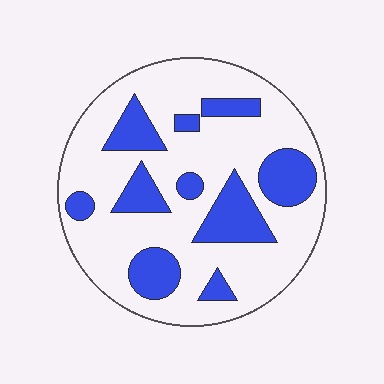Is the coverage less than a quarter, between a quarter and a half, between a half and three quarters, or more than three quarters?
Between a quarter and a half.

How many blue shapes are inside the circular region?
10.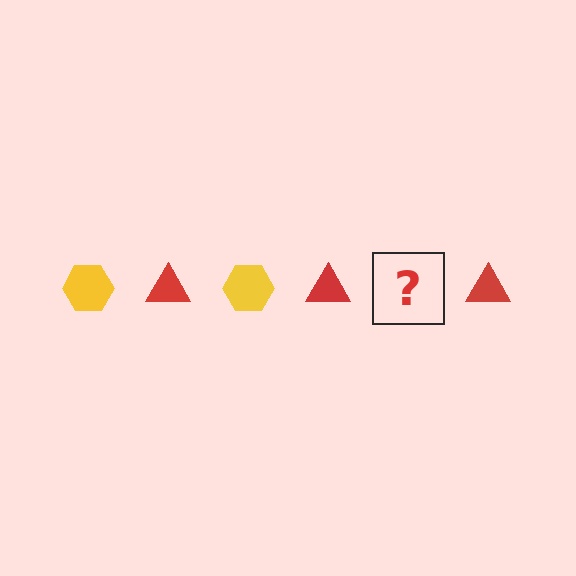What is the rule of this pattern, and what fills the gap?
The rule is that the pattern alternates between yellow hexagon and red triangle. The gap should be filled with a yellow hexagon.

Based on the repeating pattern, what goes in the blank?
The blank should be a yellow hexagon.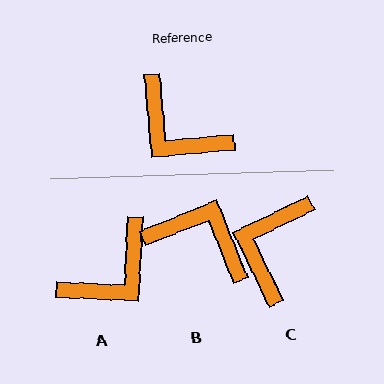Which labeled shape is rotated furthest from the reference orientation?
B, about 163 degrees away.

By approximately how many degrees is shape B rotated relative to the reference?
Approximately 163 degrees clockwise.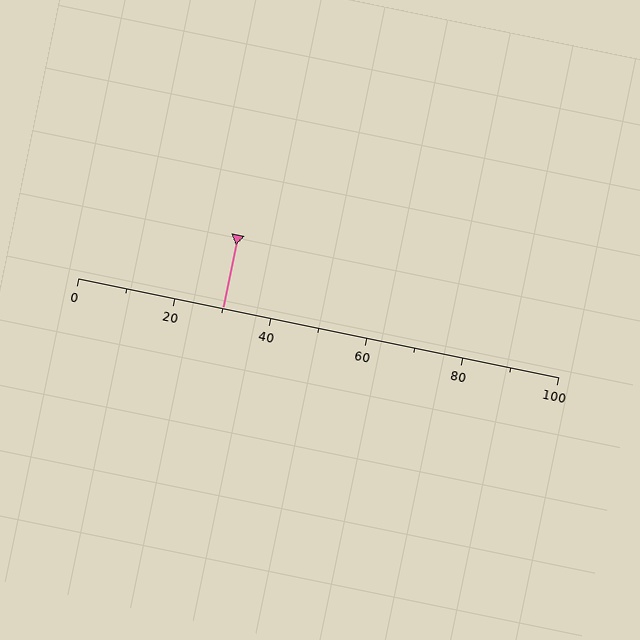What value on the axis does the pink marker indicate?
The marker indicates approximately 30.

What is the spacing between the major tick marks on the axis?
The major ticks are spaced 20 apart.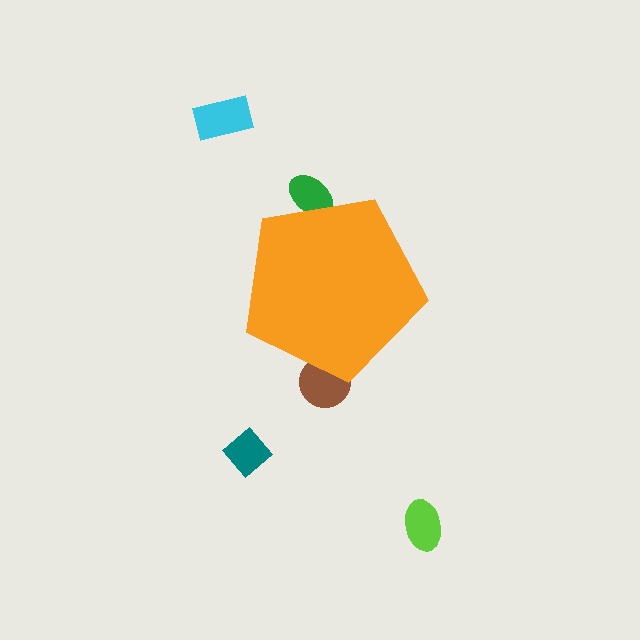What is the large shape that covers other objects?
An orange pentagon.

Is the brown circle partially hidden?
Yes, the brown circle is partially hidden behind the orange pentagon.